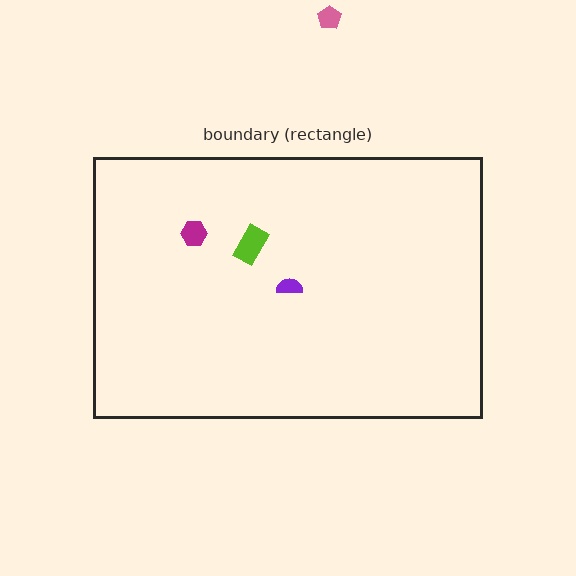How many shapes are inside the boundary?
3 inside, 1 outside.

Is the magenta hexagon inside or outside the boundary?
Inside.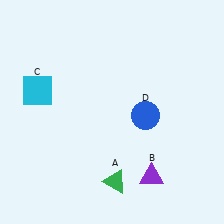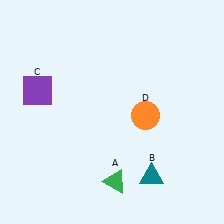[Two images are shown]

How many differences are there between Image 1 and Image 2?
There are 3 differences between the two images.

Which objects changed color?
B changed from purple to teal. C changed from cyan to purple. D changed from blue to orange.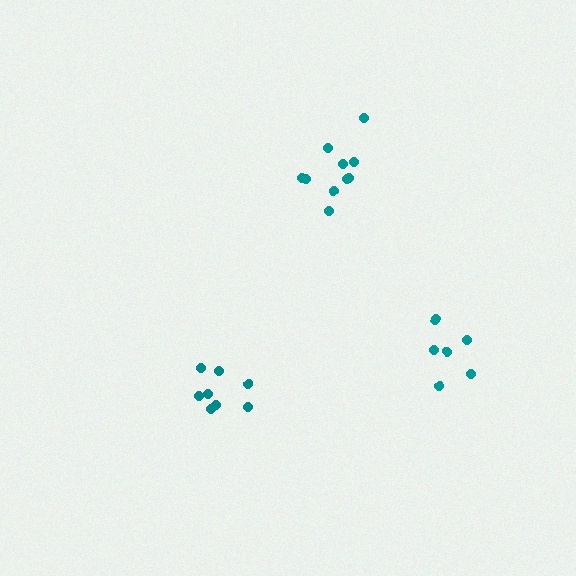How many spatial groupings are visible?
There are 3 spatial groupings.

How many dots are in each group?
Group 1: 10 dots, Group 2: 8 dots, Group 3: 6 dots (24 total).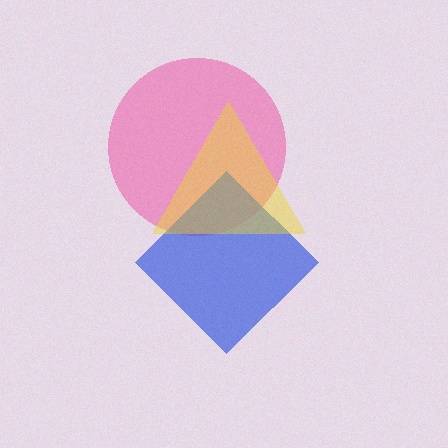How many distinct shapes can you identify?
There are 3 distinct shapes: a pink circle, a blue diamond, a yellow triangle.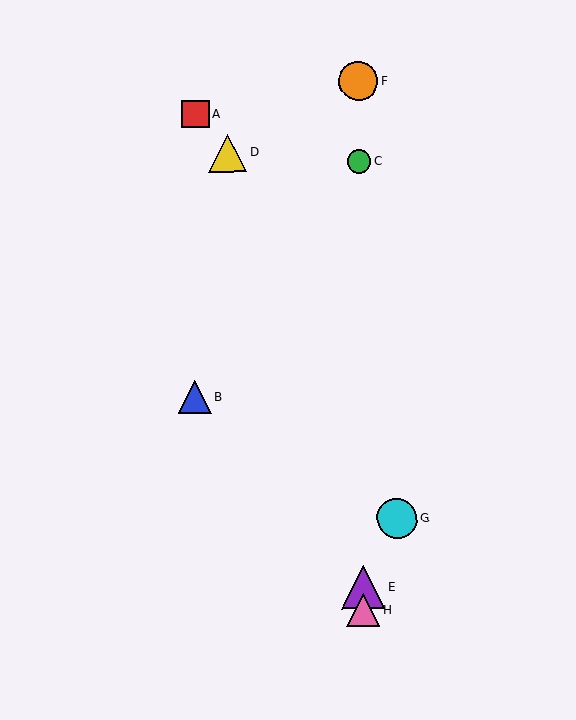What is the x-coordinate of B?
Object B is at x≈195.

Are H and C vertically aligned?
Yes, both are at x≈364.